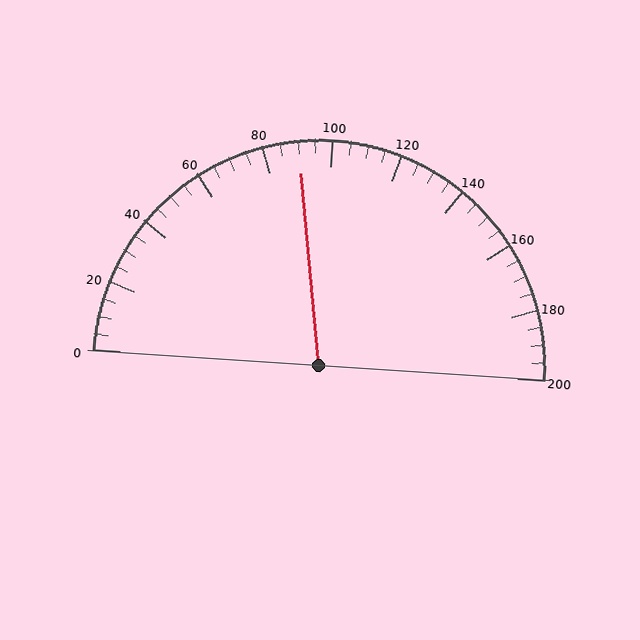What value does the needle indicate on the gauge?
The needle indicates approximately 90.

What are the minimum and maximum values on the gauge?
The gauge ranges from 0 to 200.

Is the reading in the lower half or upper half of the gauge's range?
The reading is in the lower half of the range (0 to 200).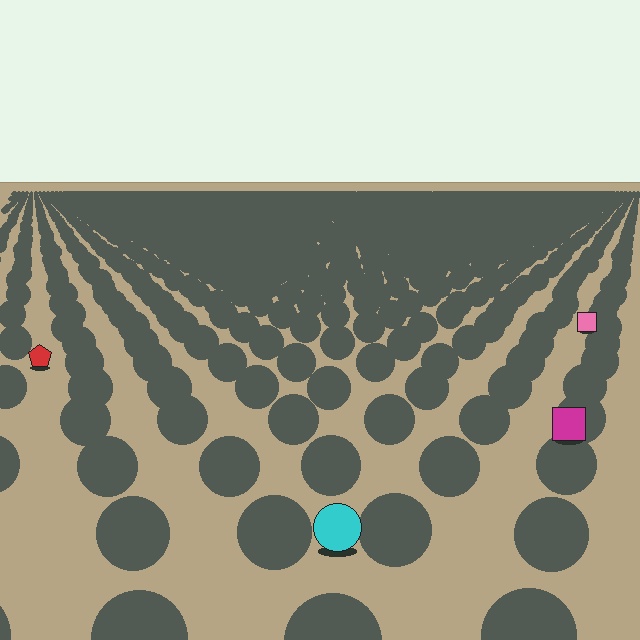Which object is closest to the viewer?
The cyan circle is closest. The texture marks near it are larger and more spread out.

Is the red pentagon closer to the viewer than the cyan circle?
No. The cyan circle is closer — you can tell from the texture gradient: the ground texture is coarser near it.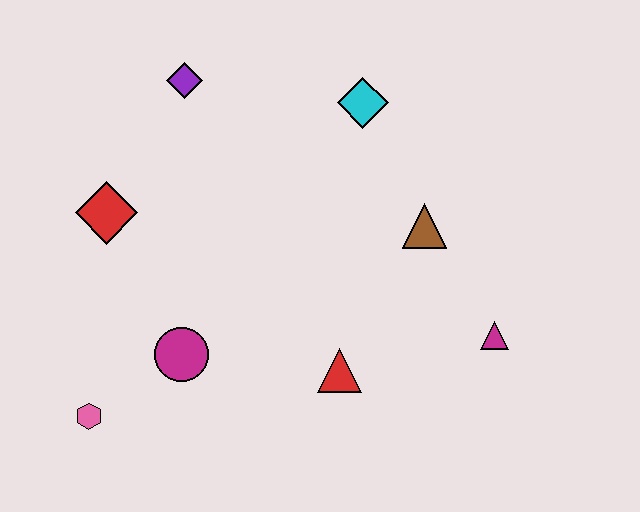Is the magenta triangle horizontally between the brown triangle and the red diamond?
No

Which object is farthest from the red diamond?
The magenta triangle is farthest from the red diamond.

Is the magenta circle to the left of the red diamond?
No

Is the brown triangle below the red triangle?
No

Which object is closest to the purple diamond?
The red diamond is closest to the purple diamond.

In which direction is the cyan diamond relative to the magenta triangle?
The cyan diamond is above the magenta triangle.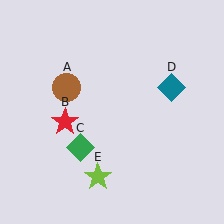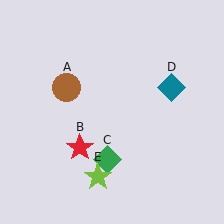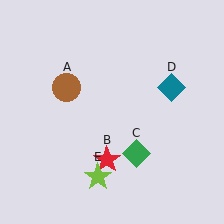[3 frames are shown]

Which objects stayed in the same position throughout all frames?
Brown circle (object A) and teal diamond (object D) and lime star (object E) remained stationary.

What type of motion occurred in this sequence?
The red star (object B), green diamond (object C) rotated counterclockwise around the center of the scene.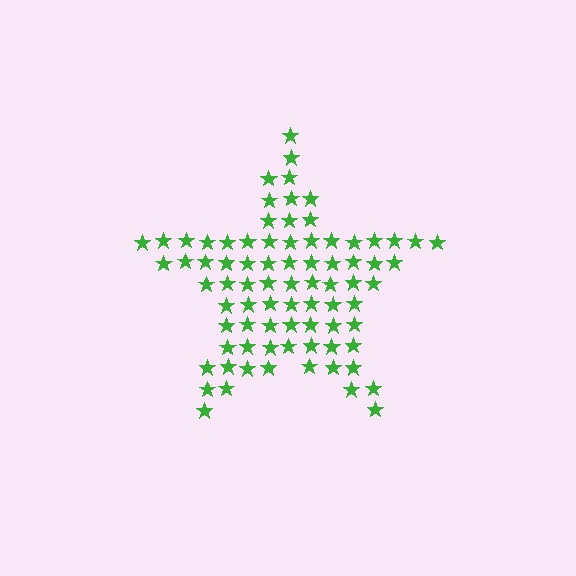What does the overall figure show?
The overall figure shows a star.